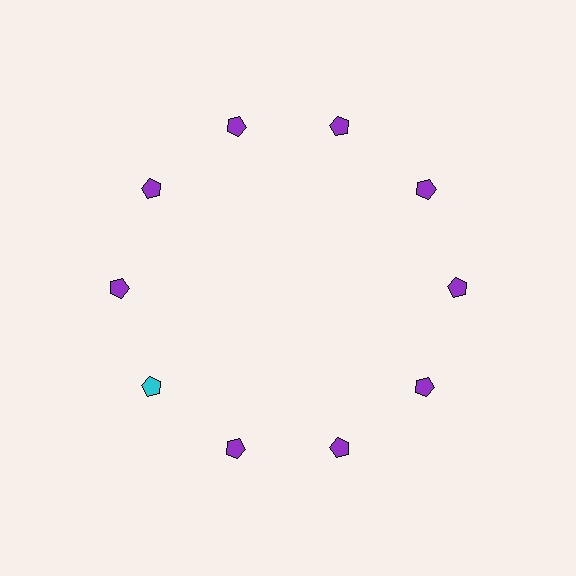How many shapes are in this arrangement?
There are 10 shapes arranged in a ring pattern.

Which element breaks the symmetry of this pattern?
The cyan pentagon at roughly the 8 o'clock position breaks the symmetry. All other shapes are purple pentagons.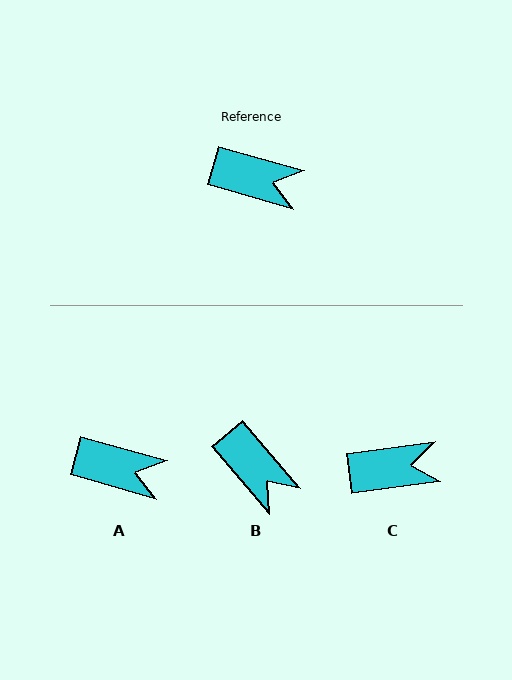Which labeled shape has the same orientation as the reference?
A.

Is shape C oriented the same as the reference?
No, it is off by about 23 degrees.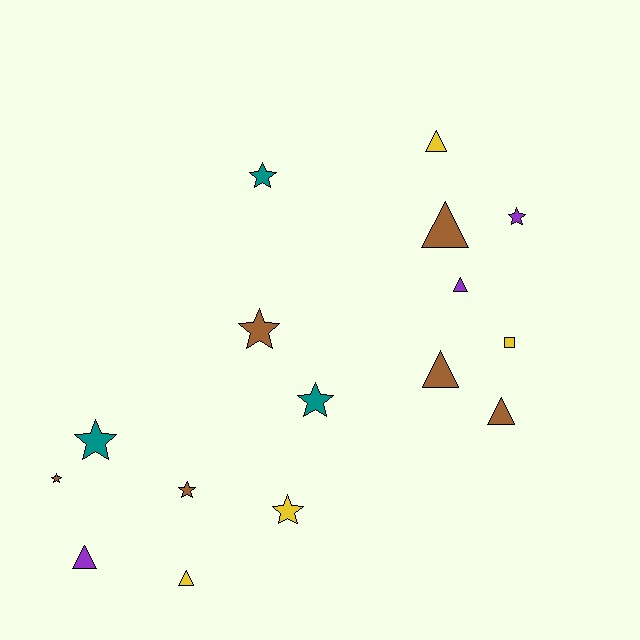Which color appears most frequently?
Brown, with 6 objects.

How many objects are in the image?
There are 16 objects.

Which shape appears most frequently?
Star, with 8 objects.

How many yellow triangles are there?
There are 2 yellow triangles.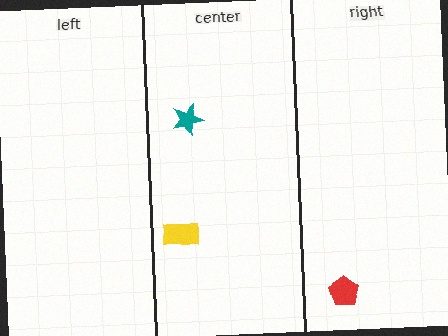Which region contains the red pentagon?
The right region.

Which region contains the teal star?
The center region.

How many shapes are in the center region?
2.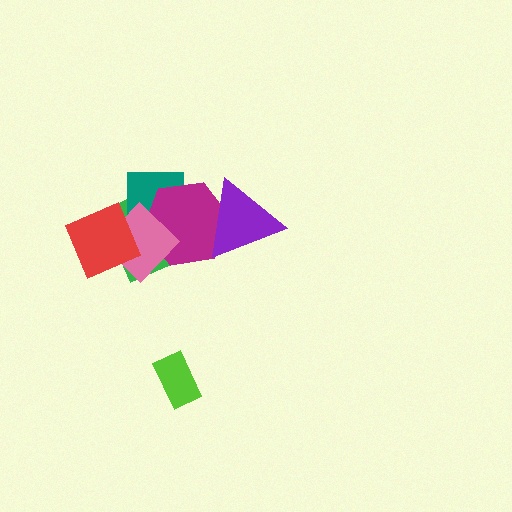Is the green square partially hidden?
Yes, it is partially covered by another shape.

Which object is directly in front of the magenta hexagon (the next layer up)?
The pink diamond is directly in front of the magenta hexagon.